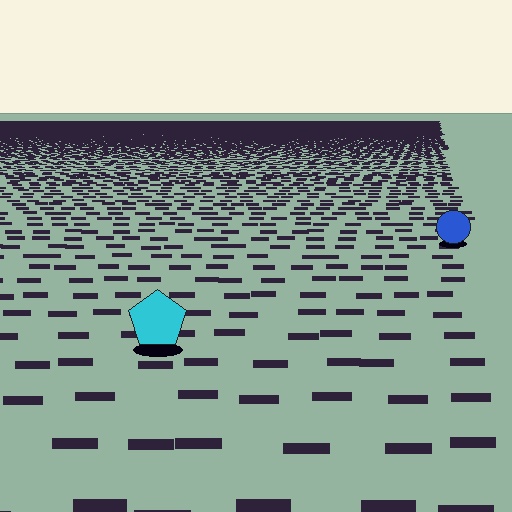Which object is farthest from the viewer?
The blue circle is farthest from the viewer. It appears smaller and the ground texture around it is denser.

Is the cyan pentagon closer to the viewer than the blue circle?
Yes. The cyan pentagon is closer — you can tell from the texture gradient: the ground texture is coarser near it.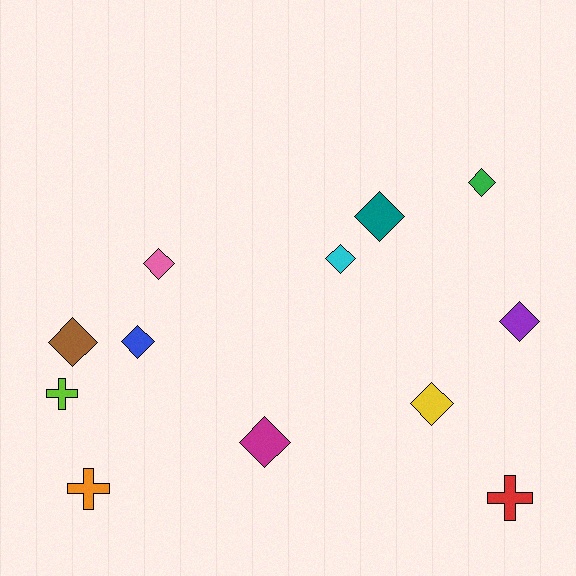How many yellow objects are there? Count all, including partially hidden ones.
There is 1 yellow object.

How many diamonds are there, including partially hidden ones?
There are 9 diamonds.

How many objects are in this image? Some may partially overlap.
There are 12 objects.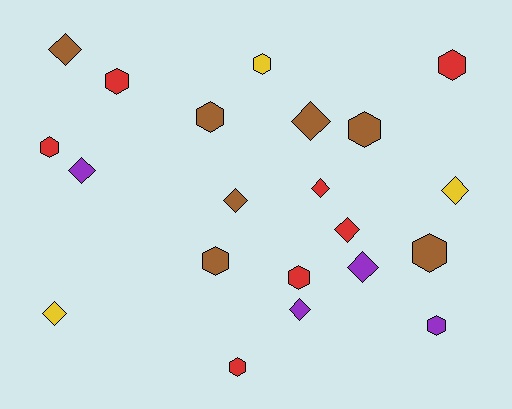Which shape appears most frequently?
Hexagon, with 11 objects.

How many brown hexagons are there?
There are 4 brown hexagons.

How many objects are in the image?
There are 21 objects.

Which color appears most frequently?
Brown, with 7 objects.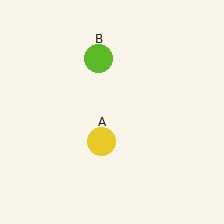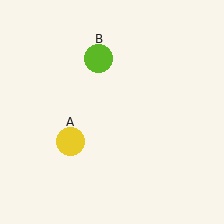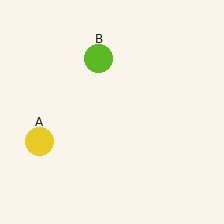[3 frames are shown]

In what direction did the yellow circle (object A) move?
The yellow circle (object A) moved left.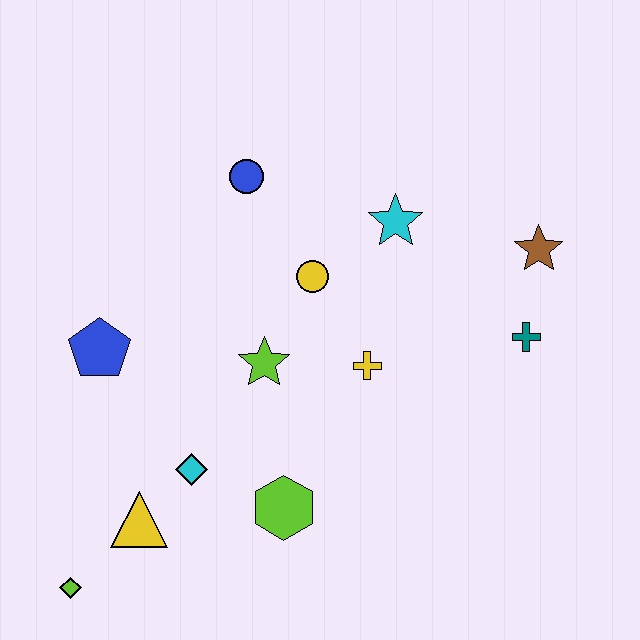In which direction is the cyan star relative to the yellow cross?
The cyan star is above the yellow cross.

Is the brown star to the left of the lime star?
No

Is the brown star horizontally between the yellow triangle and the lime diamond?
No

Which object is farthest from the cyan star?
The lime diamond is farthest from the cyan star.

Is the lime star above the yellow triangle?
Yes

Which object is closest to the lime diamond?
The yellow triangle is closest to the lime diamond.